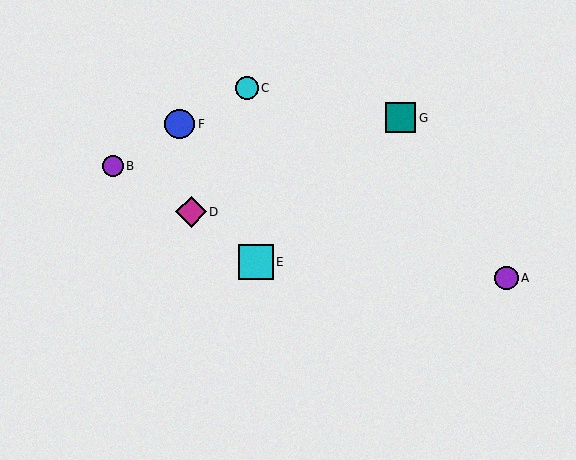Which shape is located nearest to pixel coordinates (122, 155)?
The purple circle (labeled B) at (113, 166) is nearest to that location.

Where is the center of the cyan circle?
The center of the cyan circle is at (247, 88).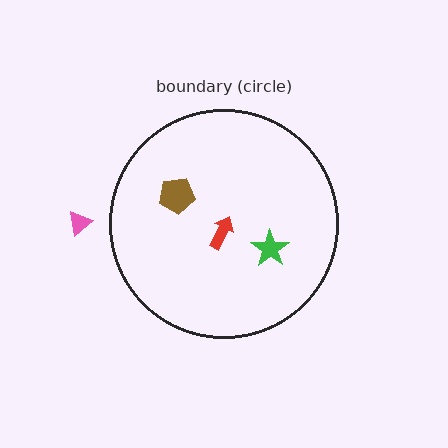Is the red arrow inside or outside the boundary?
Inside.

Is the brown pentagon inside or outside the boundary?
Inside.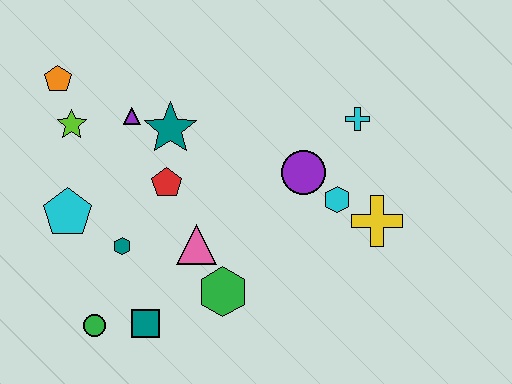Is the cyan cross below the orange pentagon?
Yes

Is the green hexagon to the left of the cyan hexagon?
Yes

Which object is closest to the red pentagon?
The teal star is closest to the red pentagon.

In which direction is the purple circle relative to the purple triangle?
The purple circle is to the right of the purple triangle.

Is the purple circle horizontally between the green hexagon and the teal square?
No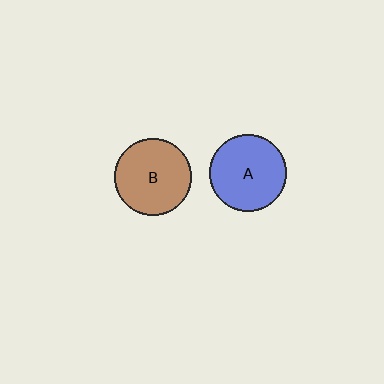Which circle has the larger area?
Circle B (brown).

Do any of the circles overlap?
No, none of the circles overlap.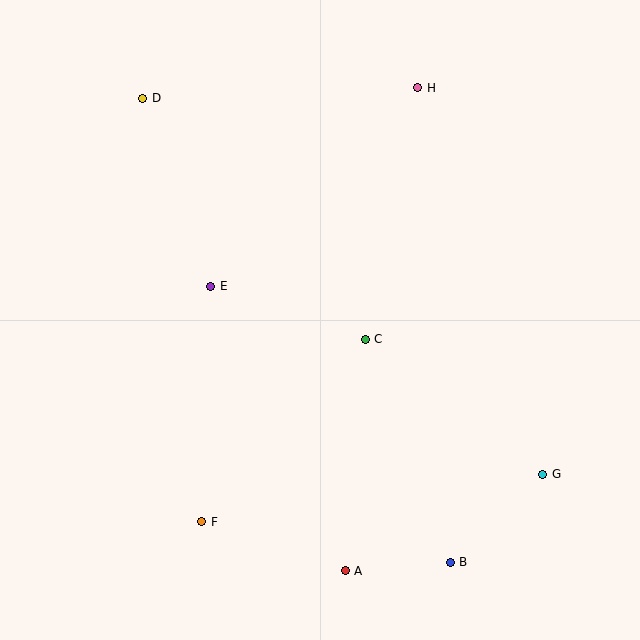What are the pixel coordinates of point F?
Point F is at (202, 522).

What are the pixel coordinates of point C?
Point C is at (365, 339).